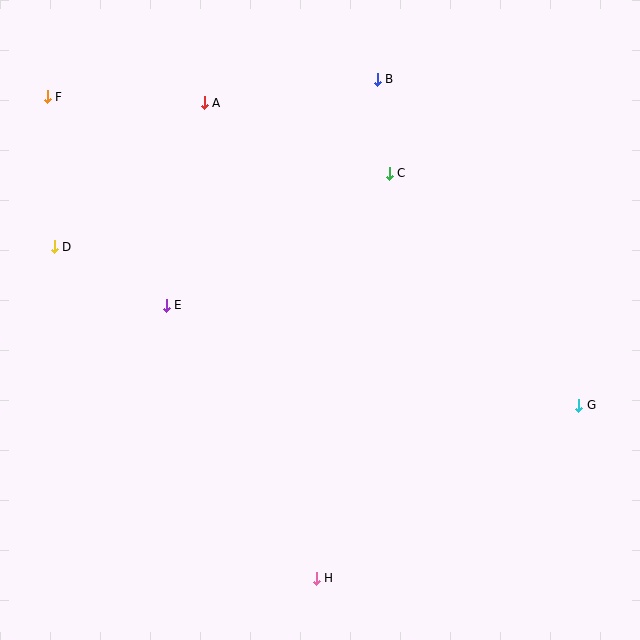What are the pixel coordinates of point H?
Point H is at (316, 578).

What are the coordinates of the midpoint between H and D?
The midpoint between H and D is at (185, 412).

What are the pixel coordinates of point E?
Point E is at (166, 305).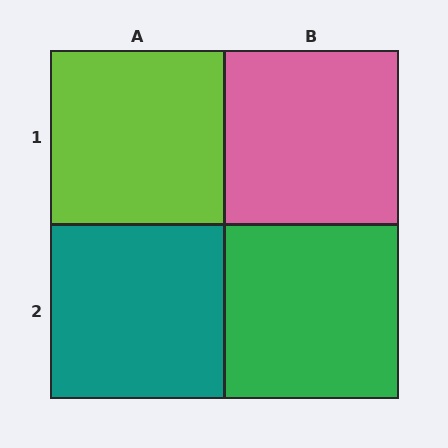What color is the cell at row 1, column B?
Pink.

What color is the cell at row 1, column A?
Lime.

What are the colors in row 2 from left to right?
Teal, green.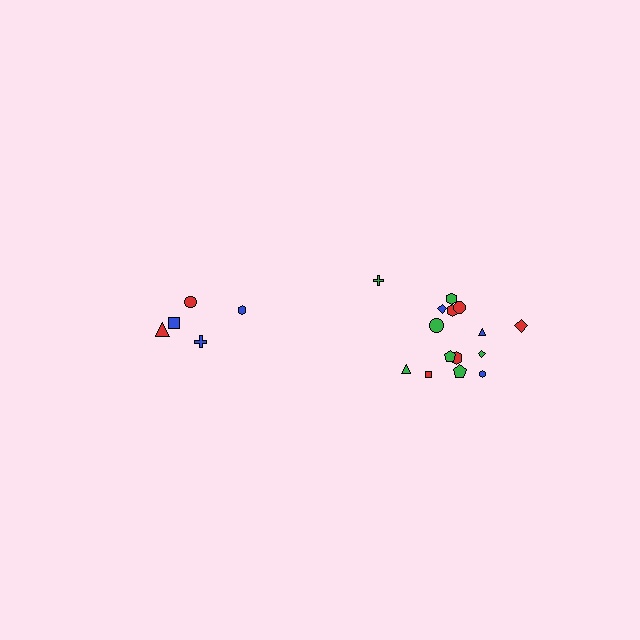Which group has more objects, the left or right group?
The right group.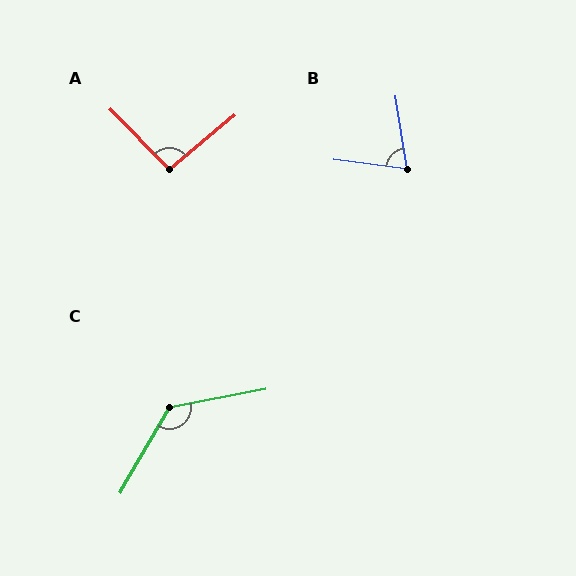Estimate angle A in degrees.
Approximately 94 degrees.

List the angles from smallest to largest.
B (74°), A (94°), C (131°).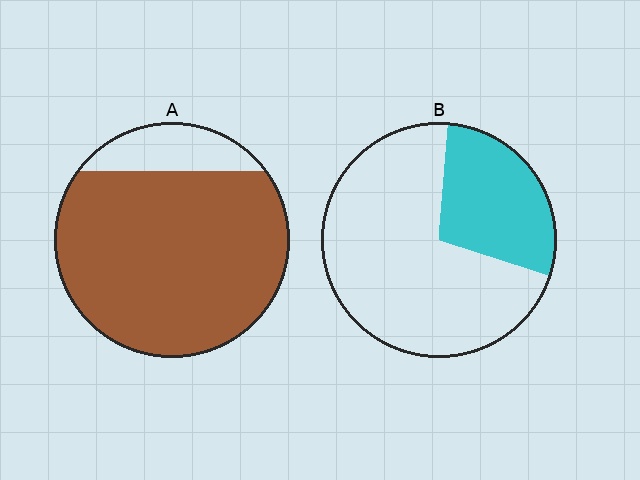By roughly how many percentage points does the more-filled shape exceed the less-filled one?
By roughly 55 percentage points (A over B).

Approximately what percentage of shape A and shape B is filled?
A is approximately 85% and B is approximately 30%.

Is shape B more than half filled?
No.